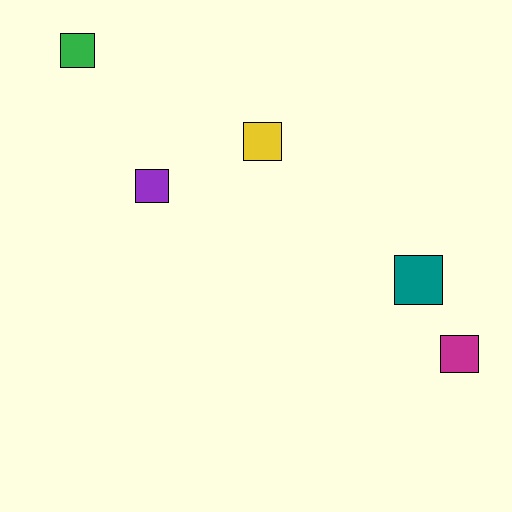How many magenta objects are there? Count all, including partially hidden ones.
There is 1 magenta object.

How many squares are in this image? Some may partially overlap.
There are 5 squares.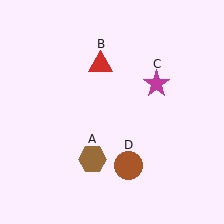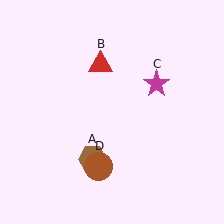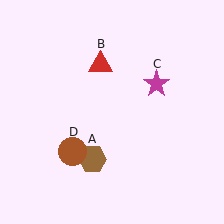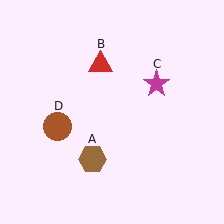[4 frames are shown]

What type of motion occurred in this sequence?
The brown circle (object D) rotated clockwise around the center of the scene.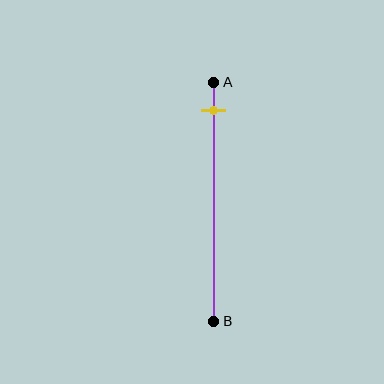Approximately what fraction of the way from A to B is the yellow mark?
The yellow mark is approximately 10% of the way from A to B.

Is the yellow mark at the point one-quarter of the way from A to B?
No, the mark is at about 10% from A, not at the 25% one-quarter point.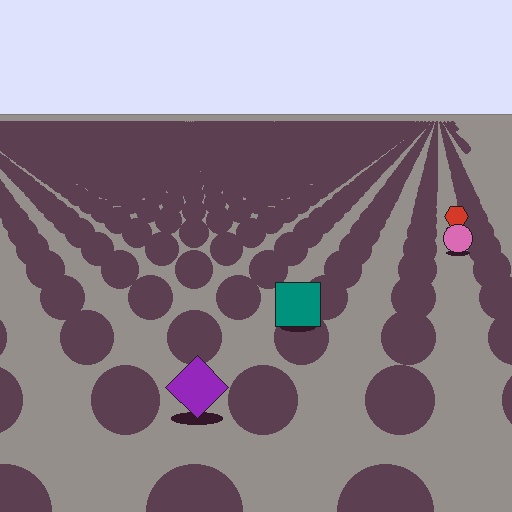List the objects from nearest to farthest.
From nearest to farthest: the purple diamond, the teal square, the pink circle, the red hexagon.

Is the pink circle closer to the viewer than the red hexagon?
Yes. The pink circle is closer — you can tell from the texture gradient: the ground texture is coarser near it.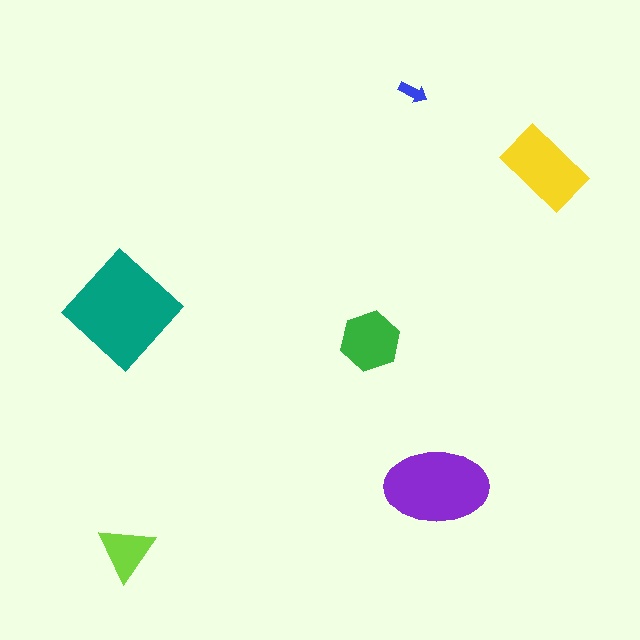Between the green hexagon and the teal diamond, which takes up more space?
The teal diamond.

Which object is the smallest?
The blue arrow.